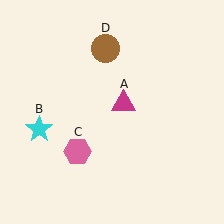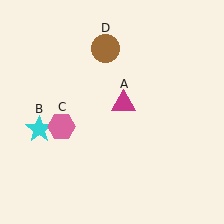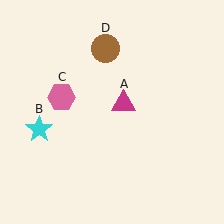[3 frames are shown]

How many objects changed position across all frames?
1 object changed position: pink hexagon (object C).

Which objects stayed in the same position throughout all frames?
Magenta triangle (object A) and cyan star (object B) and brown circle (object D) remained stationary.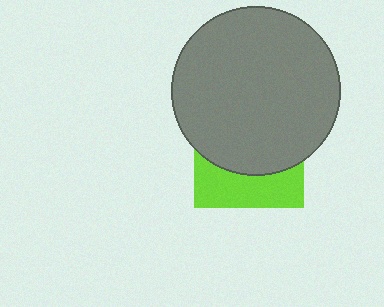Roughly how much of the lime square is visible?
A small part of it is visible (roughly 35%).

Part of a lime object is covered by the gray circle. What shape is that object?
It is a square.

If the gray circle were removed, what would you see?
You would see the complete lime square.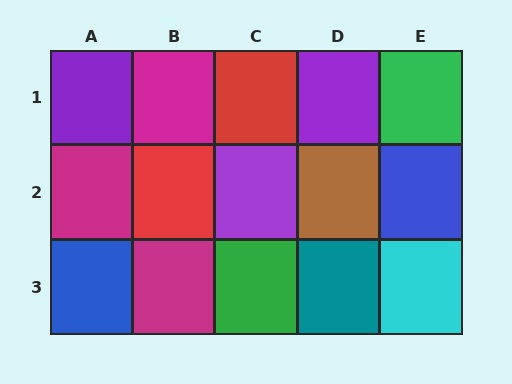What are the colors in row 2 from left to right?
Magenta, red, purple, brown, blue.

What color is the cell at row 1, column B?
Magenta.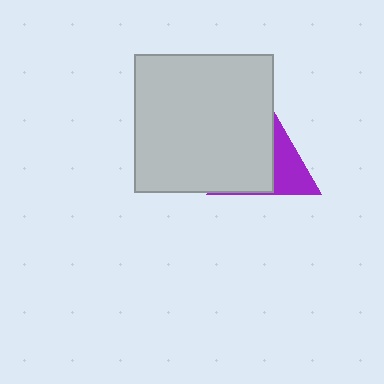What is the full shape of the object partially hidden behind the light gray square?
The partially hidden object is a purple triangle.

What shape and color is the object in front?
The object in front is a light gray square.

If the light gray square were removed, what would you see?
You would see the complete purple triangle.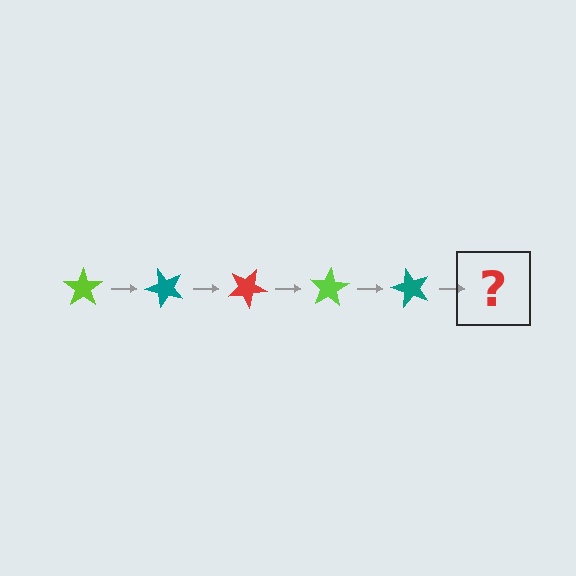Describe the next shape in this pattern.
It should be a red star, rotated 250 degrees from the start.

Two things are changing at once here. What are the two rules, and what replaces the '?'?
The two rules are that it rotates 50 degrees each step and the color cycles through lime, teal, and red. The '?' should be a red star, rotated 250 degrees from the start.